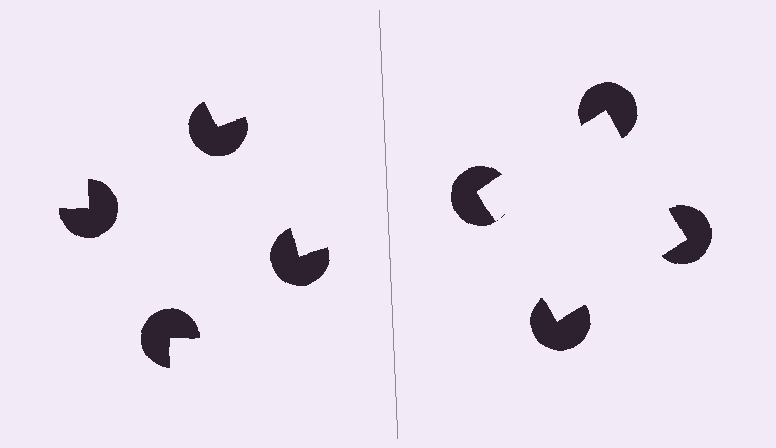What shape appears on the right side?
An illusory square.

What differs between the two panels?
The pac-man discs are positioned identically on both sides; only the wedge orientations differ. On the right they align to a square; on the left they are misaligned.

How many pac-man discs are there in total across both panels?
8 — 4 on each side.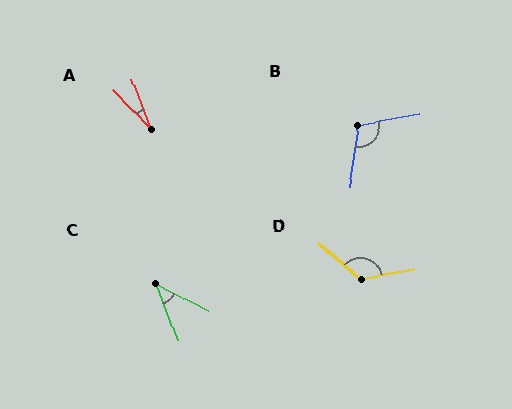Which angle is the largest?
D, at approximately 128 degrees.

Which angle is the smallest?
A, at approximately 24 degrees.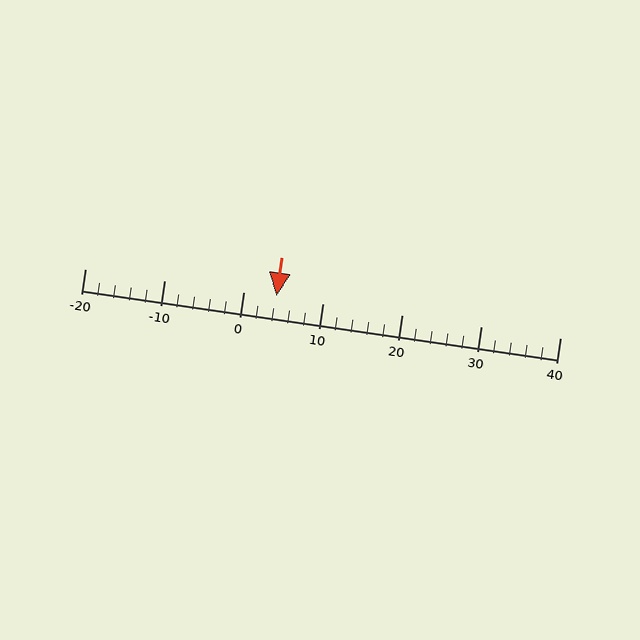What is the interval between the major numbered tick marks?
The major tick marks are spaced 10 units apart.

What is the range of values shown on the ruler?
The ruler shows values from -20 to 40.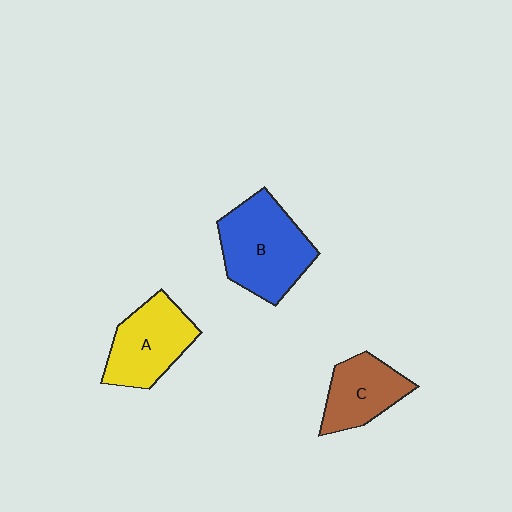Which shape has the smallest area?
Shape C (brown).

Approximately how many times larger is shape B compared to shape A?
Approximately 1.3 times.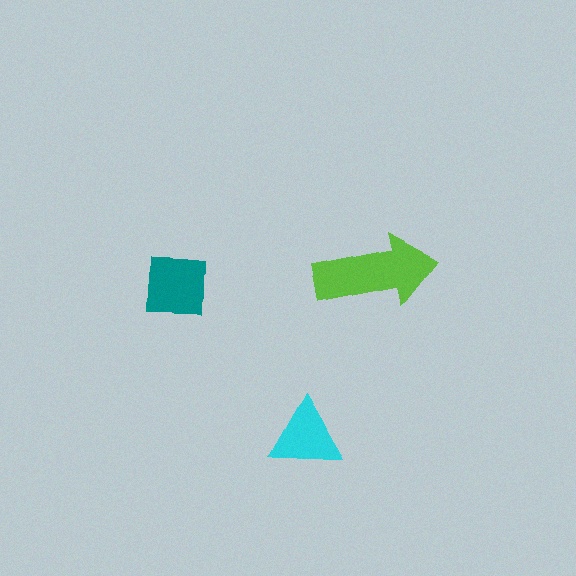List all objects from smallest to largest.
The cyan triangle, the teal square, the lime arrow.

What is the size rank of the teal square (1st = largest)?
2nd.